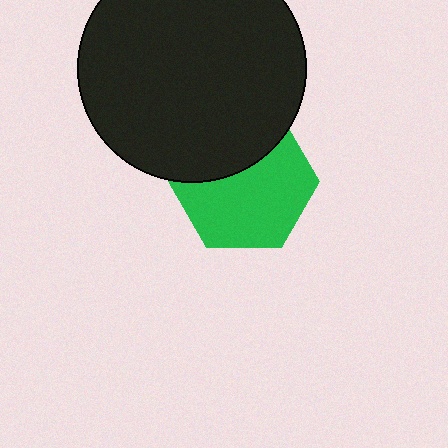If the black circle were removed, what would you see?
You would see the complete green hexagon.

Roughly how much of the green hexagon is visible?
About half of it is visible (roughly 65%).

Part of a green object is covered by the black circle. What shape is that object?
It is a hexagon.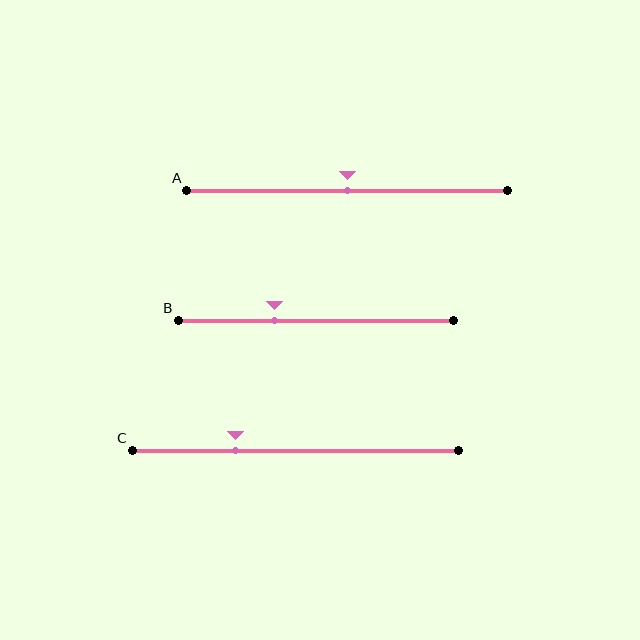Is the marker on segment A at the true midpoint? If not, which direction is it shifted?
Yes, the marker on segment A is at the true midpoint.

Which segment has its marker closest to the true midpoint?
Segment A has its marker closest to the true midpoint.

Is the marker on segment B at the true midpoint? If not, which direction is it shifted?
No, the marker on segment B is shifted to the left by about 15% of the segment length.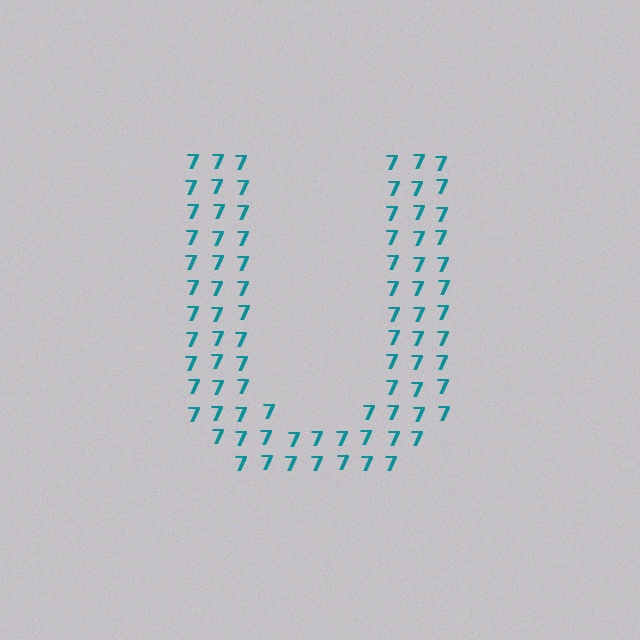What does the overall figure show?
The overall figure shows the letter U.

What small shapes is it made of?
It is made of small digit 7's.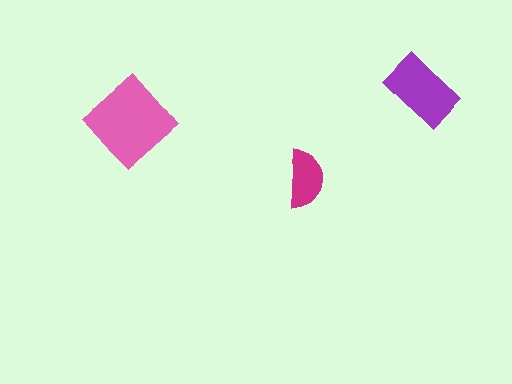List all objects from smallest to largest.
The magenta semicircle, the purple rectangle, the pink diamond.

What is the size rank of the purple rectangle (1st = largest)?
2nd.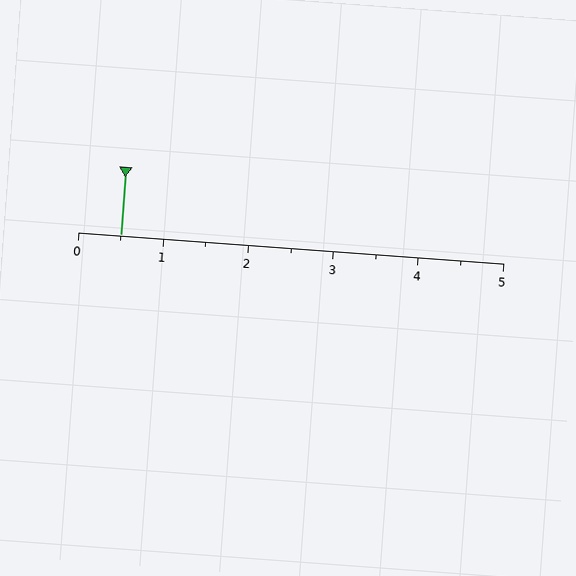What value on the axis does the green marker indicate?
The marker indicates approximately 0.5.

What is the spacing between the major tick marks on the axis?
The major ticks are spaced 1 apart.